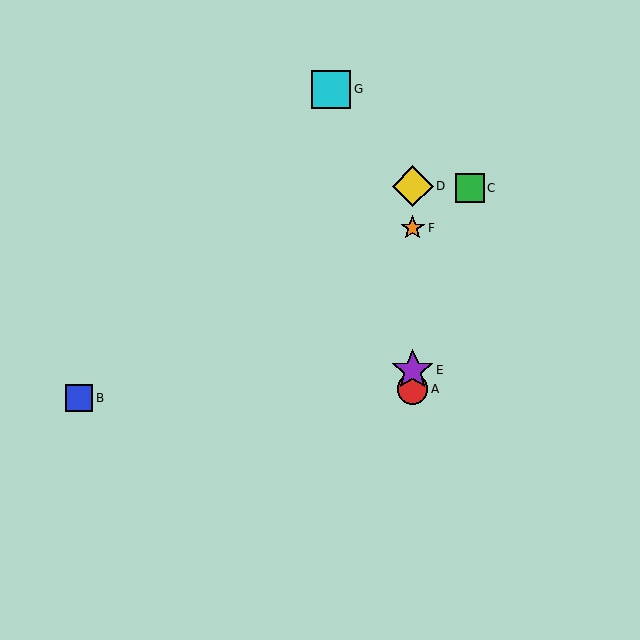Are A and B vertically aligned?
No, A is at x≈413 and B is at x≈79.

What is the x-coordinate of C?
Object C is at x≈470.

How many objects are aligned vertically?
4 objects (A, D, E, F) are aligned vertically.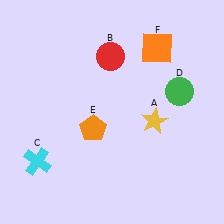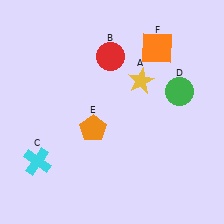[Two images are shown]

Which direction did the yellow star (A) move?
The yellow star (A) moved up.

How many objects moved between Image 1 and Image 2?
1 object moved between the two images.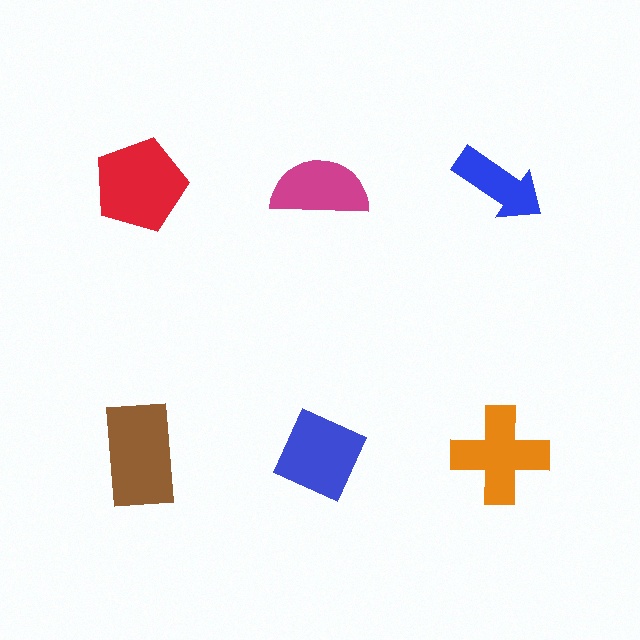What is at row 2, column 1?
A brown rectangle.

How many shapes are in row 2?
3 shapes.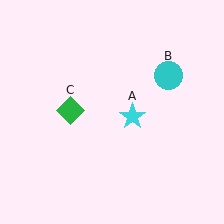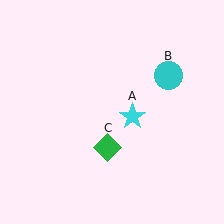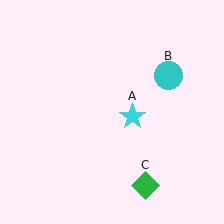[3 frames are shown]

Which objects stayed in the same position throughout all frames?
Cyan star (object A) and cyan circle (object B) remained stationary.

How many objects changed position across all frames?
1 object changed position: green diamond (object C).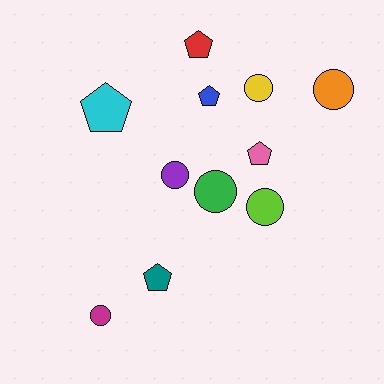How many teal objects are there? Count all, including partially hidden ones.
There is 1 teal object.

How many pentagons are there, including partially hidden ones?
There are 5 pentagons.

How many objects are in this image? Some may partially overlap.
There are 11 objects.